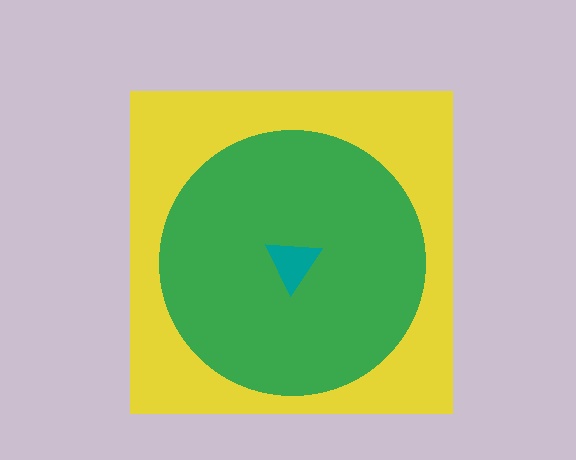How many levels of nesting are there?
3.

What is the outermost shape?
The yellow square.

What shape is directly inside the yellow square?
The green circle.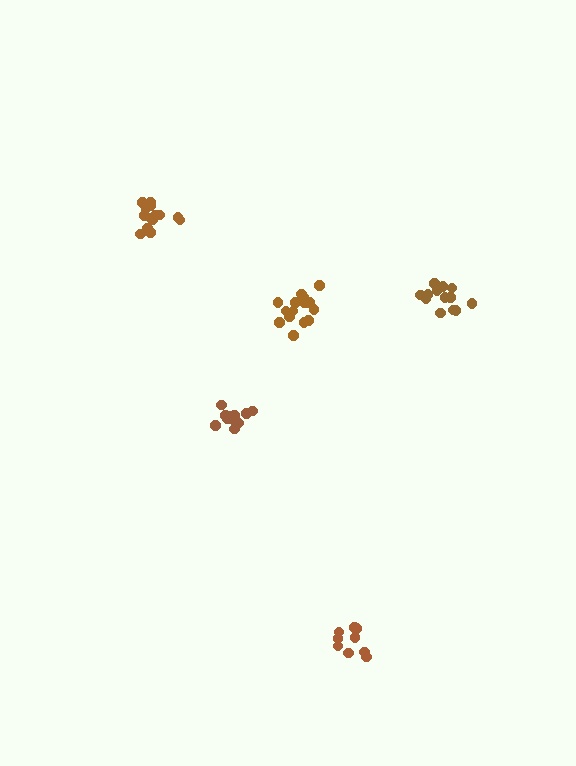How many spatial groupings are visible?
There are 5 spatial groupings.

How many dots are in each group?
Group 1: 15 dots, Group 2: 9 dots, Group 3: 12 dots, Group 4: 14 dots, Group 5: 13 dots (63 total).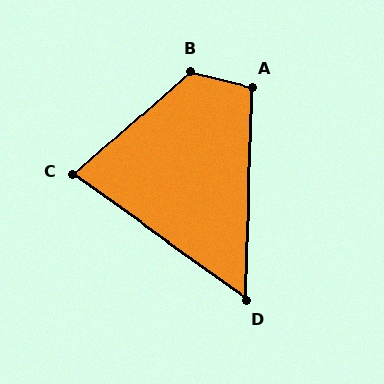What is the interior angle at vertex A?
Approximately 103 degrees (obtuse).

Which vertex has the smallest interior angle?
D, at approximately 56 degrees.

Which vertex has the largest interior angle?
B, at approximately 124 degrees.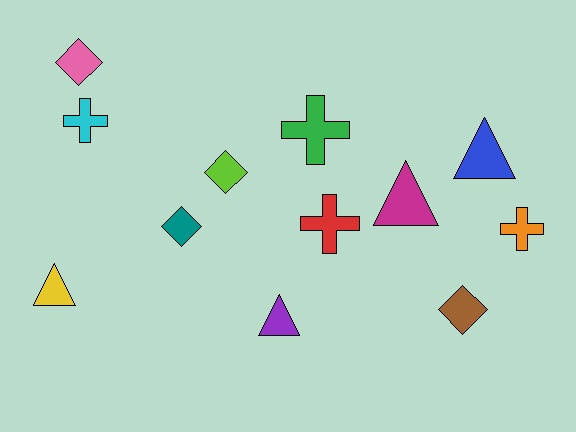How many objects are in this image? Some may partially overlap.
There are 12 objects.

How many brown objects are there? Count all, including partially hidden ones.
There is 1 brown object.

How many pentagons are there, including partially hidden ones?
There are no pentagons.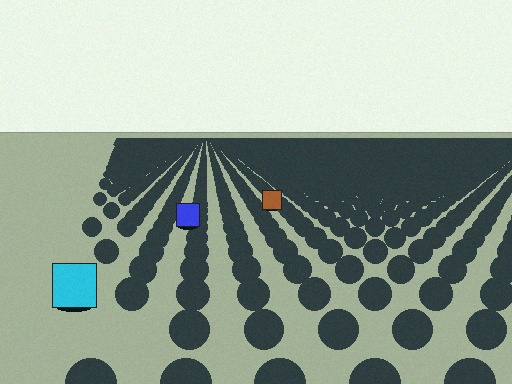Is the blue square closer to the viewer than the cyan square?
No. The cyan square is closer — you can tell from the texture gradient: the ground texture is coarser near it.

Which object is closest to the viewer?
The cyan square is closest. The texture marks near it are larger and more spread out.